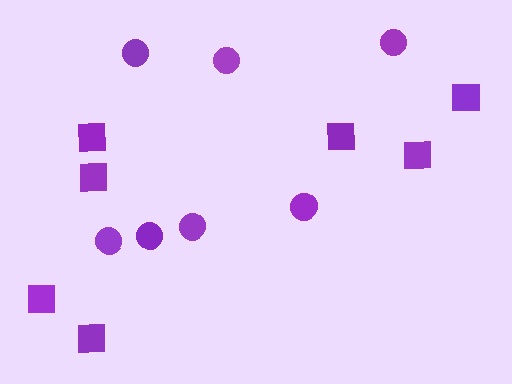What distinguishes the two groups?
There are 2 groups: one group of squares (7) and one group of circles (7).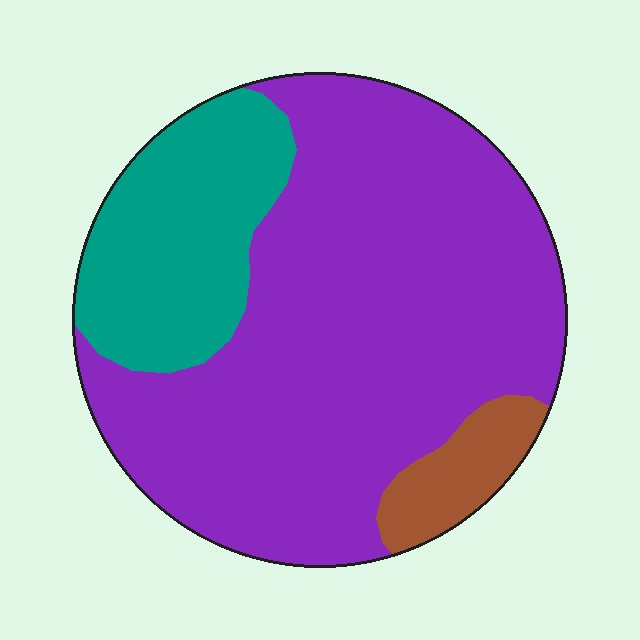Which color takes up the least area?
Brown, at roughly 5%.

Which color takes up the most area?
Purple, at roughly 70%.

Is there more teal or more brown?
Teal.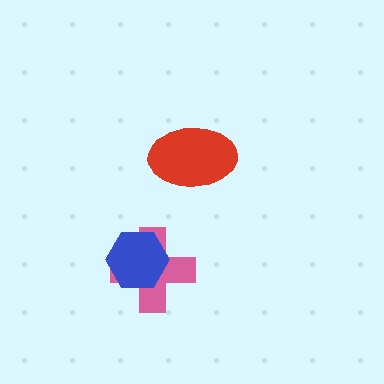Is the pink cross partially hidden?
Yes, it is partially covered by another shape.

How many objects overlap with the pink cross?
1 object overlaps with the pink cross.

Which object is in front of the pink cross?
The blue hexagon is in front of the pink cross.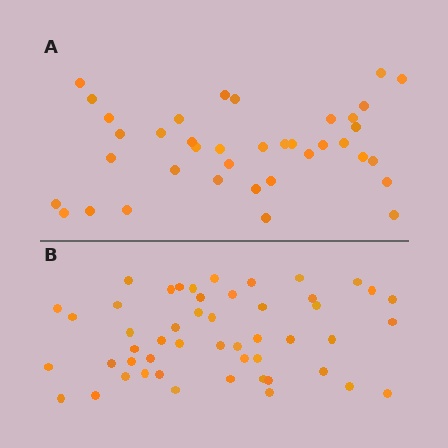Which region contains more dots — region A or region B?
Region B (the bottom region) has more dots.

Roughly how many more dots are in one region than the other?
Region B has roughly 12 or so more dots than region A.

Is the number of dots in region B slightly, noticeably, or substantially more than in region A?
Region B has noticeably more, but not dramatically so. The ratio is roughly 1.3 to 1.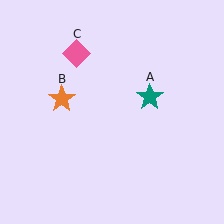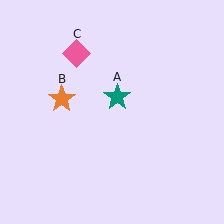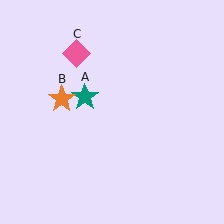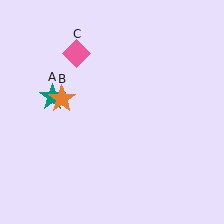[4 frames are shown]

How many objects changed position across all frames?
1 object changed position: teal star (object A).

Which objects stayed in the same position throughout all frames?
Orange star (object B) and pink diamond (object C) remained stationary.